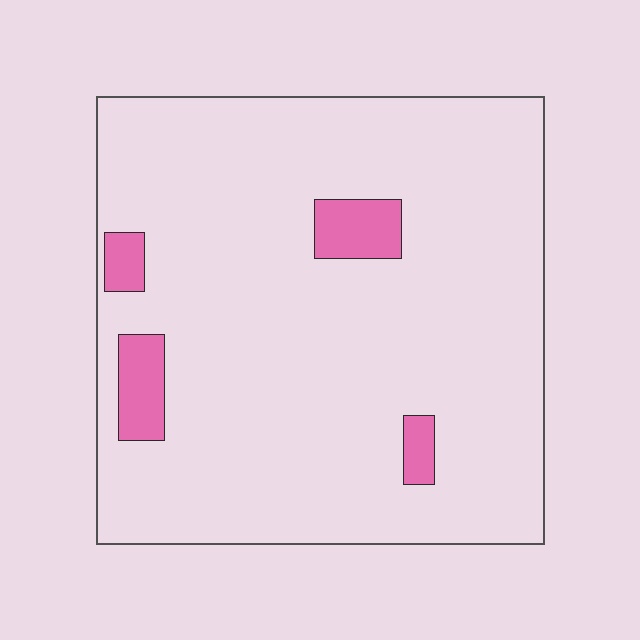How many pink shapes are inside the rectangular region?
4.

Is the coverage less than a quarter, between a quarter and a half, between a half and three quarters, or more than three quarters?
Less than a quarter.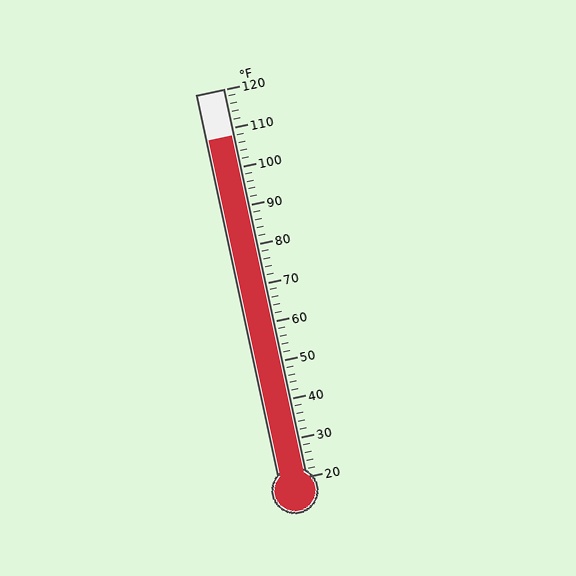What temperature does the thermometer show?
The thermometer shows approximately 108°F.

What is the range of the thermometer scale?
The thermometer scale ranges from 20°F to 120°F.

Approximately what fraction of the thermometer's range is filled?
The thermometer is filled to approximately 90% of its range.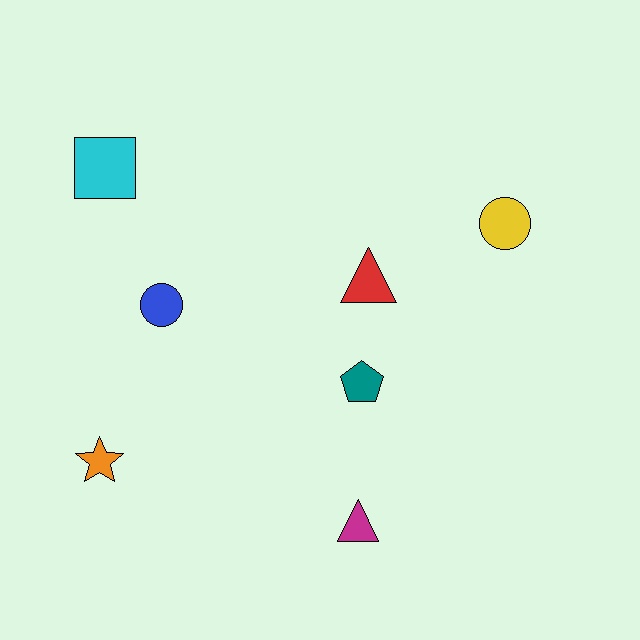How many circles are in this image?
There are 2 circles.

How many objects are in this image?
There are 7 objects.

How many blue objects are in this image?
There is 1 blue object.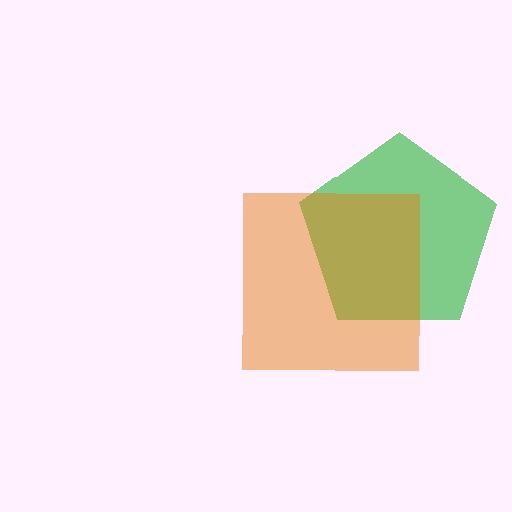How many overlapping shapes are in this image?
There are 2 overlapping shapes in the image.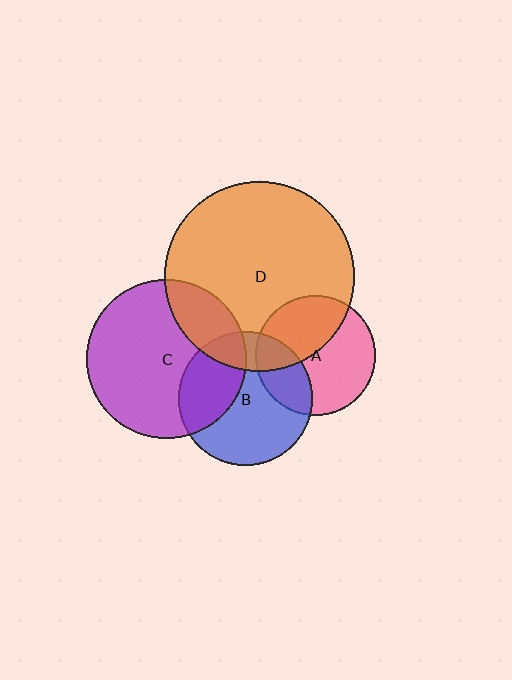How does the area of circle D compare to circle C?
Approximately 1.4 times.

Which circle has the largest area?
Circle D (orange).